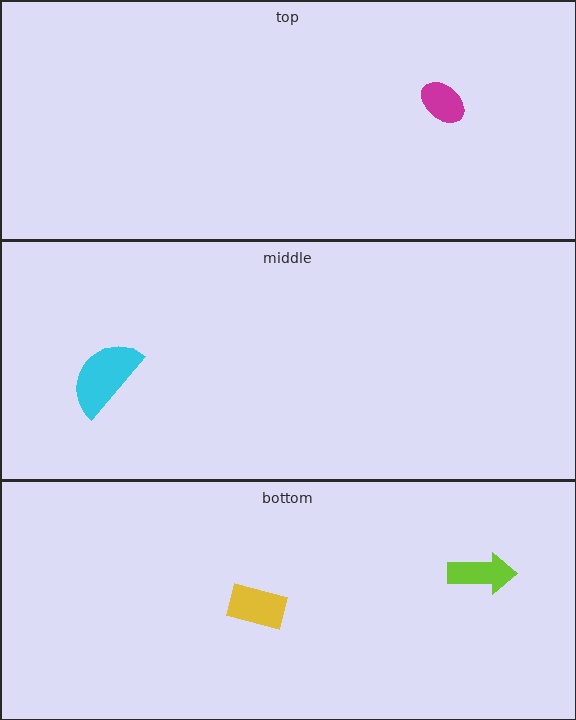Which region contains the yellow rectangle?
The bottom region.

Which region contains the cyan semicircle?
The middle region.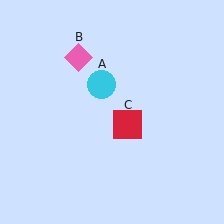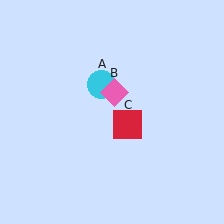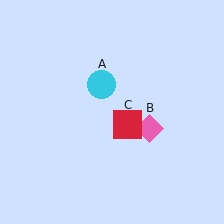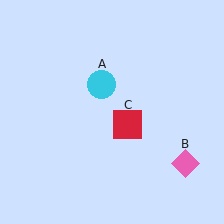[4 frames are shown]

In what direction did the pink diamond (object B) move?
The pink diamond (object B) moved down and to the right.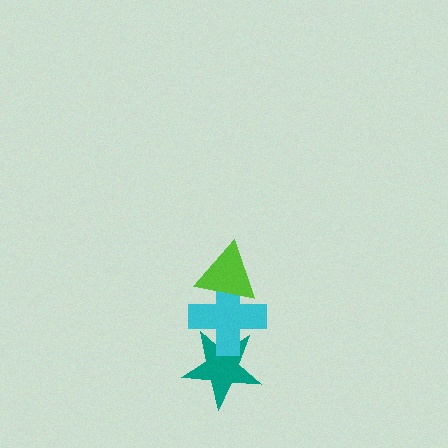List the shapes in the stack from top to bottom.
From top to bottom: the lime triangle, the cyan cross, the teal star.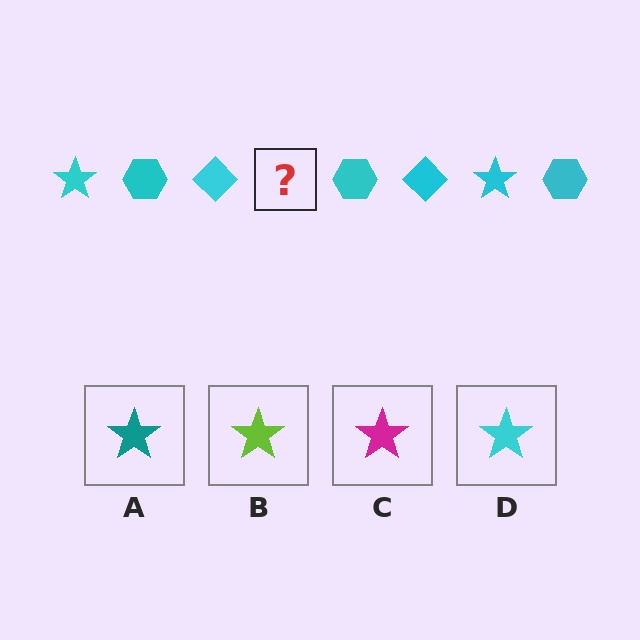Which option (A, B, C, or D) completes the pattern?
D.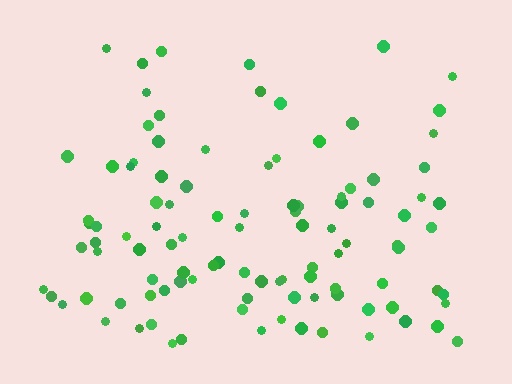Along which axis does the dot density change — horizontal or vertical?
Vertical.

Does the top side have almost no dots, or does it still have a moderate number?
Still a moderate number, just noticeably fewer than the bottom.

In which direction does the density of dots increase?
From top to bottom, with the bottom side densest.